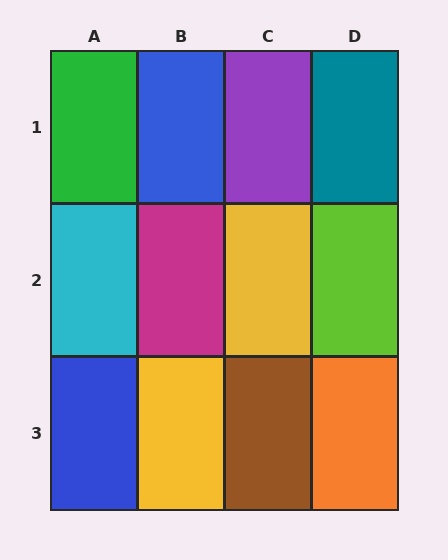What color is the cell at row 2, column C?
Yellow.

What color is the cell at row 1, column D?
Teal.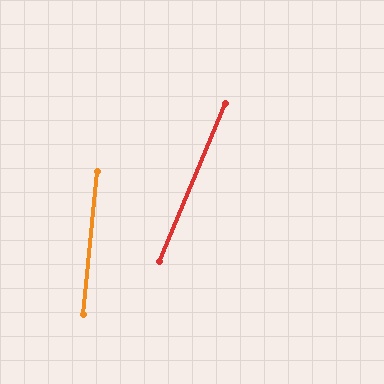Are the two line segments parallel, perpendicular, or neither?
Neither parallel nor perpendicular — they differ by about 17°.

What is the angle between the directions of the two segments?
Approximately 17 degrees.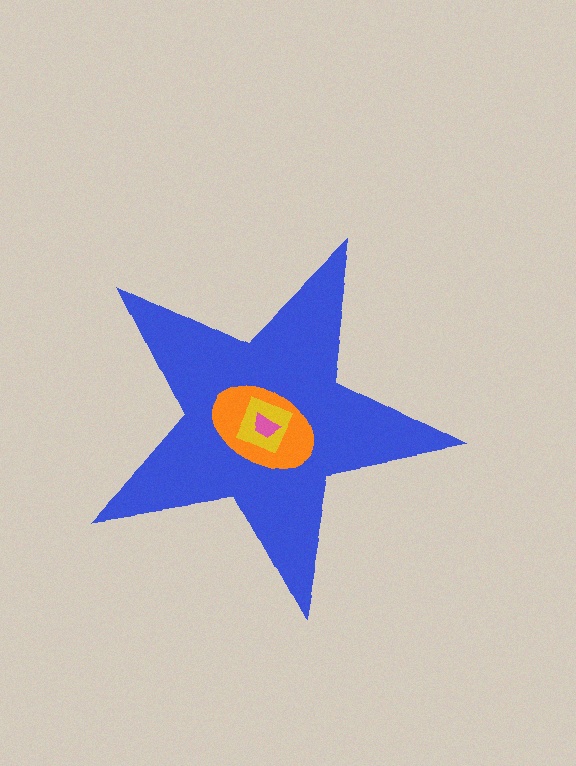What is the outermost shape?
The blue star.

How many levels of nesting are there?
4.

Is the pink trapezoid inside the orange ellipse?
Yes.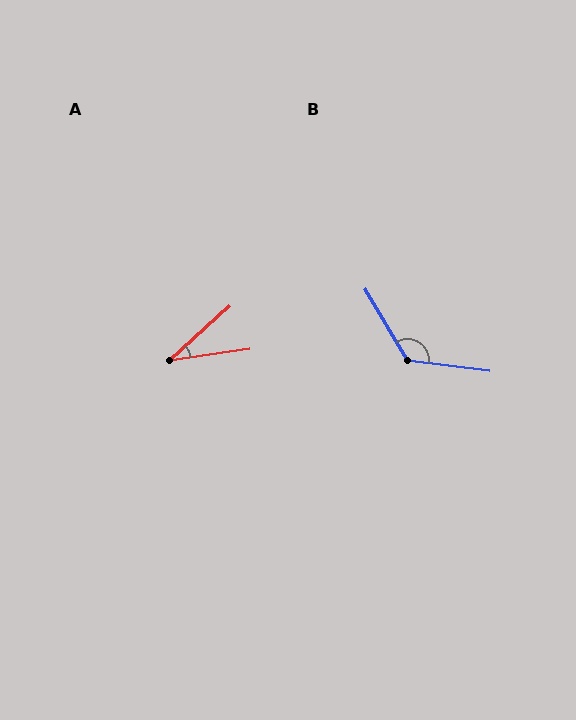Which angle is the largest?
B, at approximately 128 degrees.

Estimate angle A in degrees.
Approximately 34 degrees.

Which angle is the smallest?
A, at approximately 34 degrees.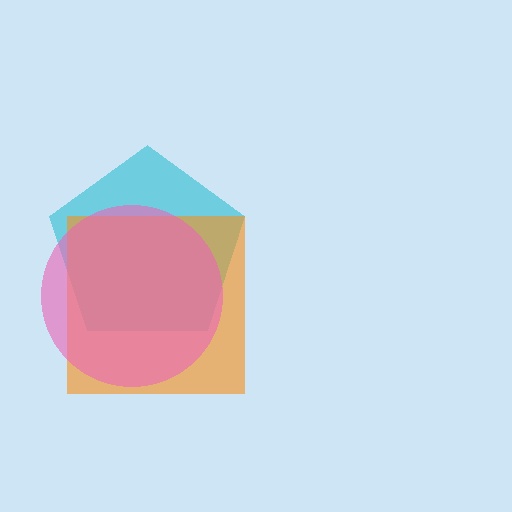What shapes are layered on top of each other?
The layered shapes are: a cyan pentagon, an orange square, a pink circle.